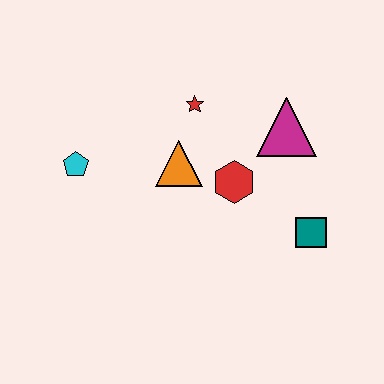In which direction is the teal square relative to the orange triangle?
The teal square is to the right of the orange triangle.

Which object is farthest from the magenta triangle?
The cyan pentagon is farthest from the magenta triangle.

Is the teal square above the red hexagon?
No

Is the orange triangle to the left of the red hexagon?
Yes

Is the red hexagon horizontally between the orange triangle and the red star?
No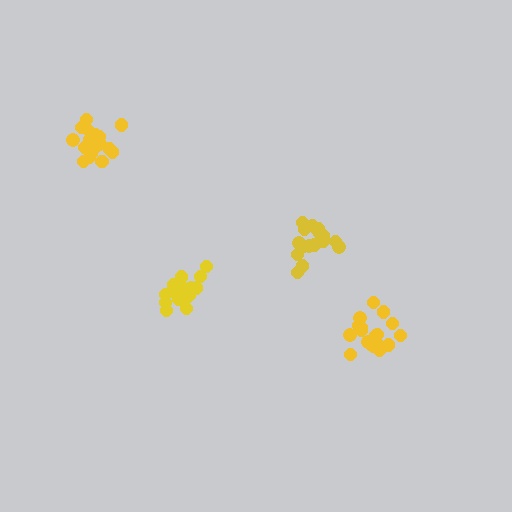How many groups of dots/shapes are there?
There are 4 groups.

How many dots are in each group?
Group 1: 20 dots, Group 2: 21 dots, Group 3: 18 dots, Group 4: 17 dots (76 total).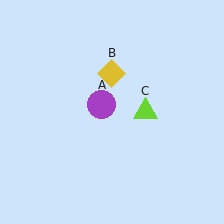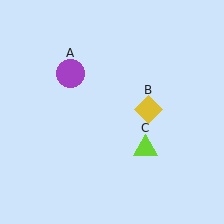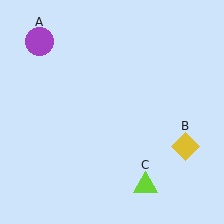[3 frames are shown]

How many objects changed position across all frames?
3 objects changed position: purple circle (object A), yellow diamond (object B), lime triangle (object C).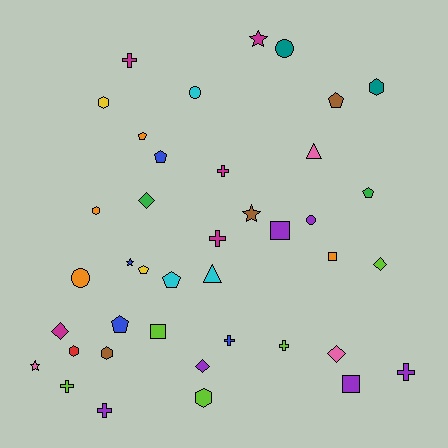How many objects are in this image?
There are 40 objects.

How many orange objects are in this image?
There are 4 orange objects.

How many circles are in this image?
There are 4 circles.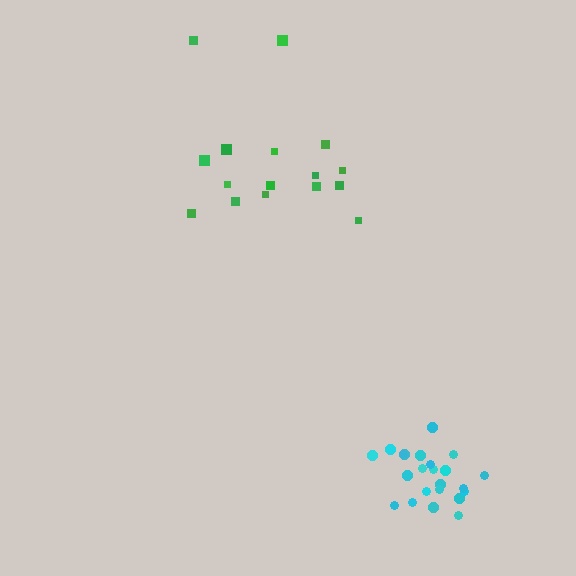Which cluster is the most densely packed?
Cyan.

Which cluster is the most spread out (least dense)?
Green.